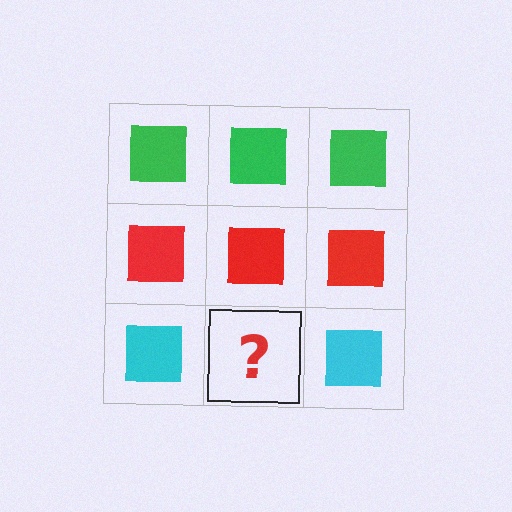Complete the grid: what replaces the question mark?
The question mark should be replaced with a cyan square.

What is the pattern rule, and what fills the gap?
The rule is that each row has a consistent color. The gap should be filled with a cyan square.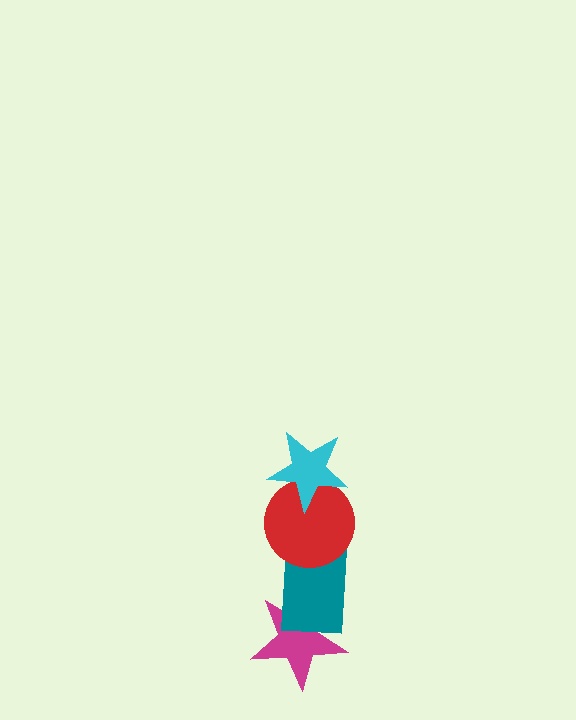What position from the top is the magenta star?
The magenta star is 4th from the top.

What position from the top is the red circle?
The red circle is 2nd from the top.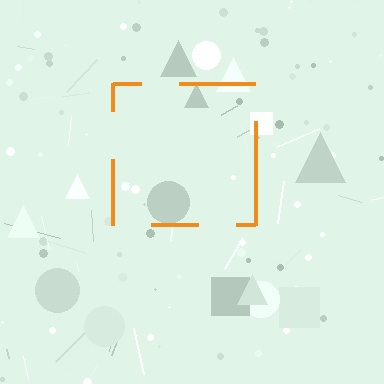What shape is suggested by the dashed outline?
The dashed outline suggests a square.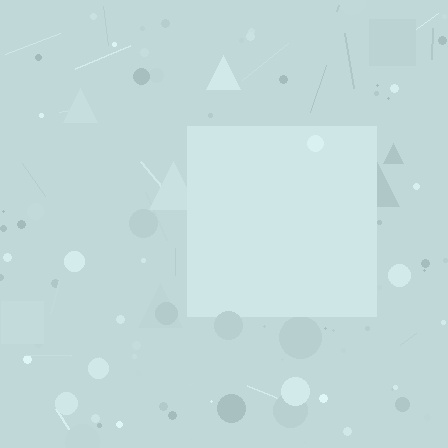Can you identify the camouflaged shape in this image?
The camouflaged shape is a square.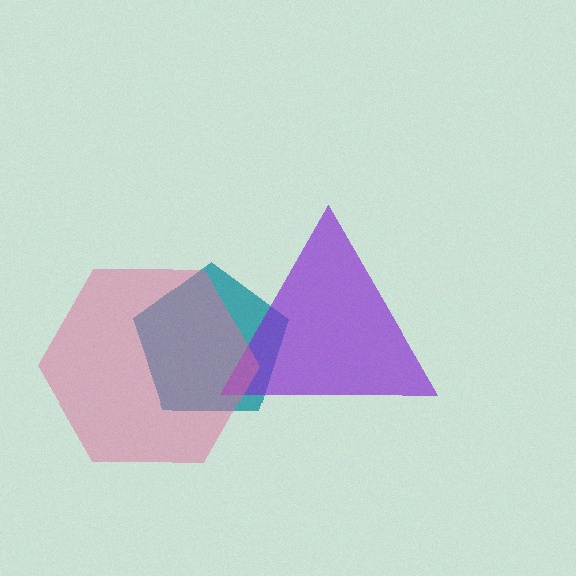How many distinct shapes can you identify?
There are 3 distinct shapes: a teal pentagon, a purple triangle, a pink hexagon.